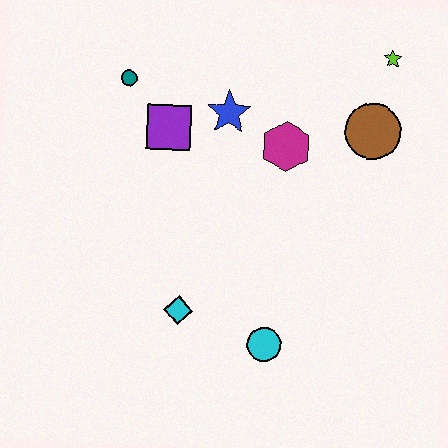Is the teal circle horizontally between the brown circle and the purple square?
No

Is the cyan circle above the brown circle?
No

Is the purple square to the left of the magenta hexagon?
Yes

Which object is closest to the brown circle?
The lime star is closest to the brown circle.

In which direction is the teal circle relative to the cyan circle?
The teal circle is above the cyan circle.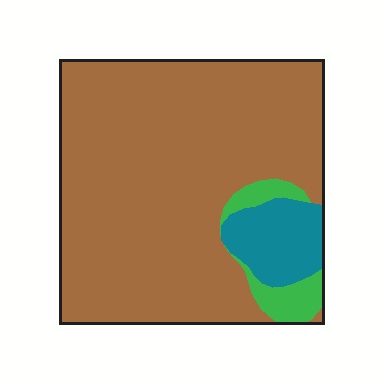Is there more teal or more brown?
Brown.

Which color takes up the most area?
Brown, at roughly 85%.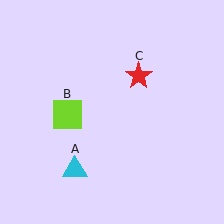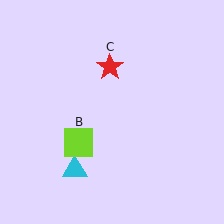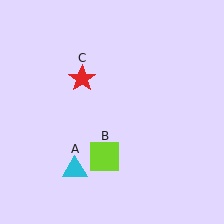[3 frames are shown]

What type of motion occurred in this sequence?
The lime square (object B), red star (object C) rotated counterclockwise around the center of the scene.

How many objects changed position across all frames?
2 objects changed position: lime square (object B), red star (object C).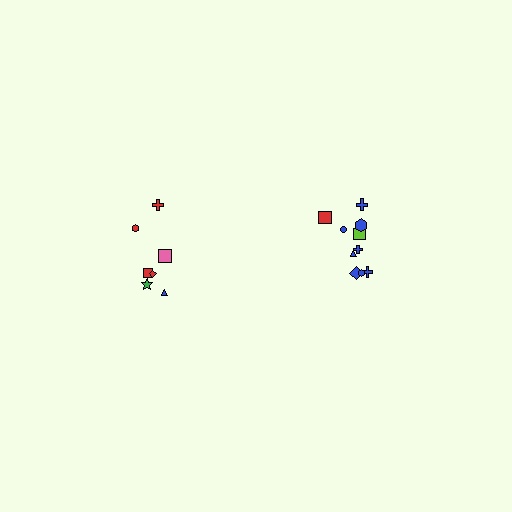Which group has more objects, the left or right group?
The right group.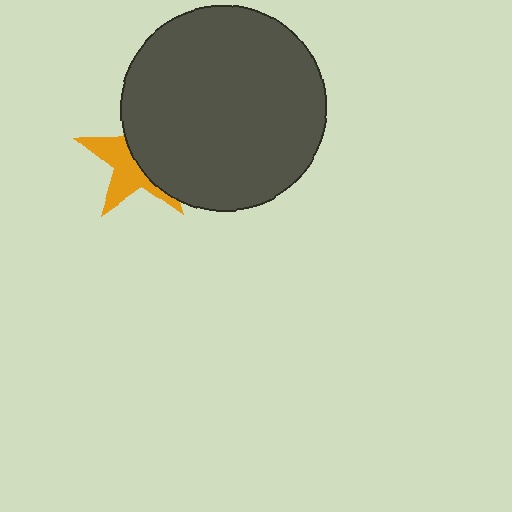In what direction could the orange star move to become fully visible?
The orange star could move left. That would shift it out from behind the dark gray circle entirely.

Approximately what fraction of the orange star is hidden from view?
Roughly 55% of the orange star is hidden behind the dark gray circle.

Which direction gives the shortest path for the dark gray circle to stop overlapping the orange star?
Moving right gives the shortest separation.